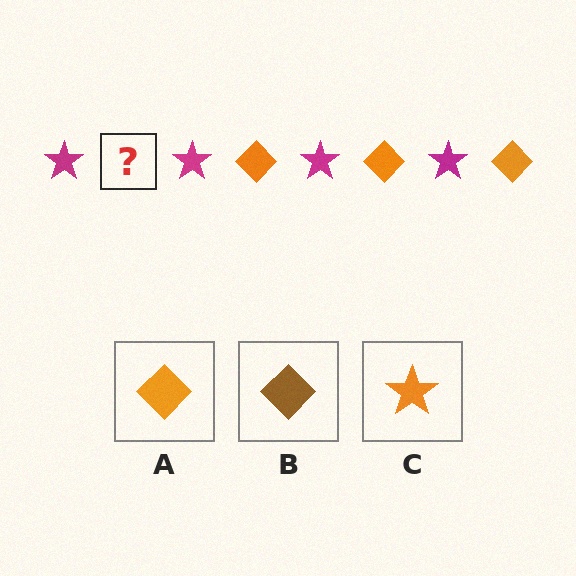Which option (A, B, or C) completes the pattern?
A.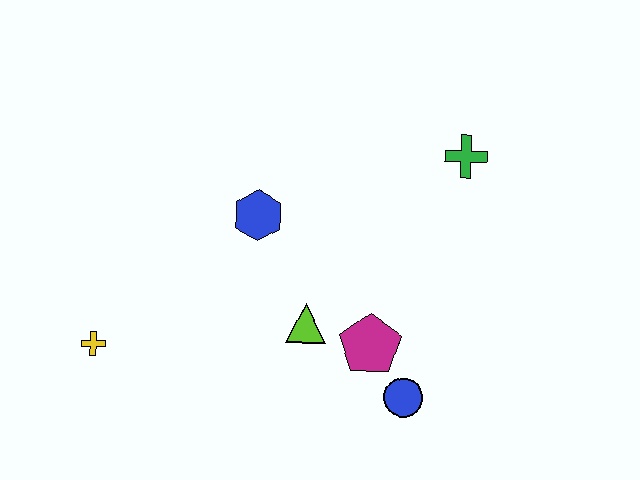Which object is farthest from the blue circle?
The yellow cross is farthest from the blue circle.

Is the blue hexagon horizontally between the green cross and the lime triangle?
No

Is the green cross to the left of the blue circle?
No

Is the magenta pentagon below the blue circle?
No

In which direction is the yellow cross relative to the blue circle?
The yellow cross is to the left of the blue circle.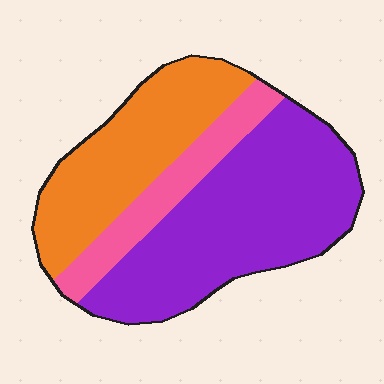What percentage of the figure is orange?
Orange takes up between a sixth and a third of the figure.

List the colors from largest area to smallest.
From largest to smallest: purple, orange, pink.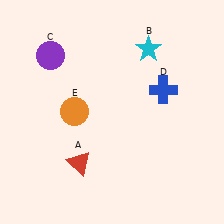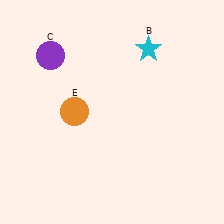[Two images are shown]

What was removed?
The red triangle (A), the blue cross (D) were removed in Image 2.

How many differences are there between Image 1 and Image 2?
There are 2 differences between the two images.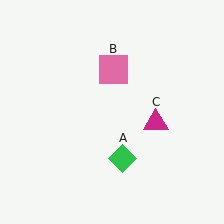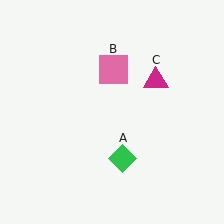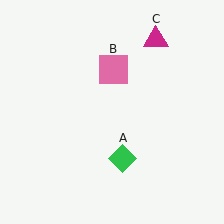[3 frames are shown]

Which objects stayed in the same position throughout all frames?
Green diamond (object A) and pink square (object B) remained stationary.